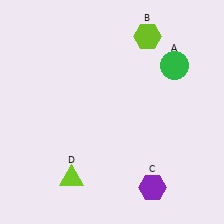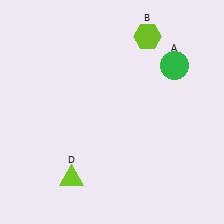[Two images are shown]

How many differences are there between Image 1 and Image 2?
There is 1 difference between the two images.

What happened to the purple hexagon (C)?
The purple hexagon (C) was removed in Image 2. It was in the bottom-right area of Image 1.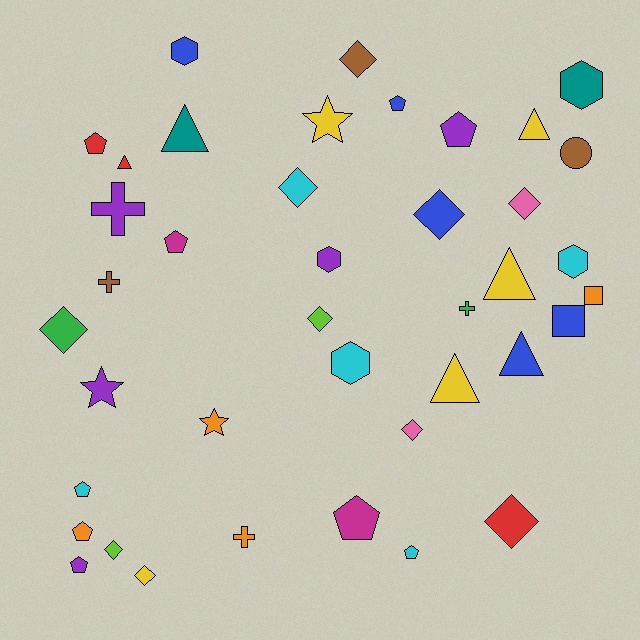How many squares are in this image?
There are 2 squares.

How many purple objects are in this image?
There are 5 purple objects.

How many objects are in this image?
There are 40 objects.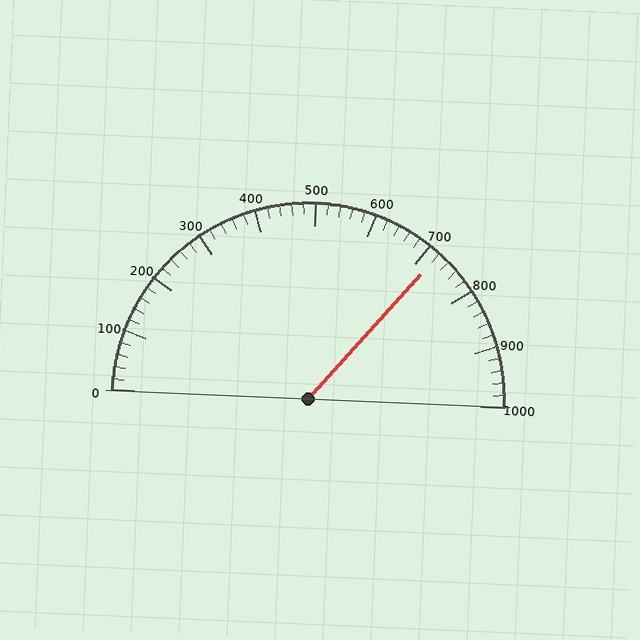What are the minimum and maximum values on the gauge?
The gauge ranges from 0 to 1000.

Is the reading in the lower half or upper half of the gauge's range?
The reading is in the upper half of the range (0 to 1000).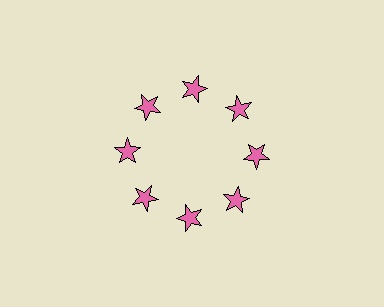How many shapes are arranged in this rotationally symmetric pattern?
There are 8 shapes, arranged in 8 groups of 1.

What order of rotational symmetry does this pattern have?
This pattern has 8-fold rotational symmetry.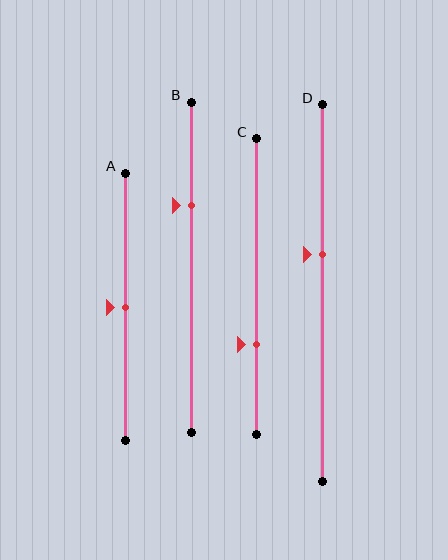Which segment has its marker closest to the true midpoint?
Segment A has its marker closest to the true midpoint.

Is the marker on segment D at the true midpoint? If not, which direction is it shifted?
No, the marker on segment D is shifted upward by about 10% of the segment length.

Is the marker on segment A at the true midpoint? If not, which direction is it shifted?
Yes, the marker on segment A is at the true midpoint.